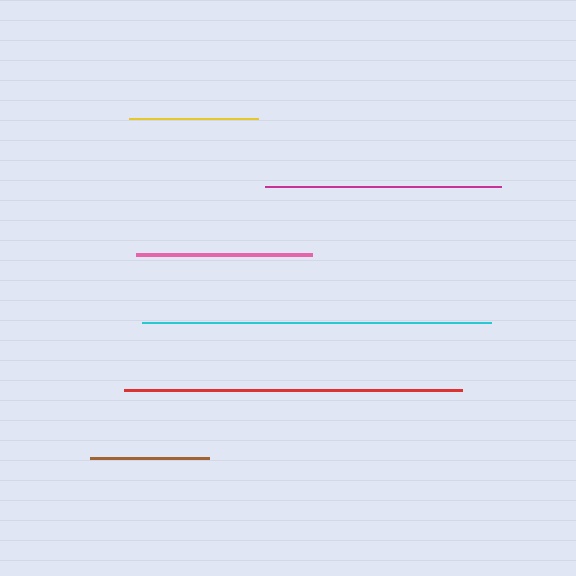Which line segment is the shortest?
The brown line is the shortest at approximately 119 pixels.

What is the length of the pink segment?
The pink segment is approximately 176 pixels long.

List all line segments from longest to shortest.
From longest to shortest: cyan, red, magenta, pink, yellow, brown.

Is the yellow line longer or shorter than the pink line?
The pink line is longer than the yellow line.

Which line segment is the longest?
The cyan line is the longest at approximately 348 pixels.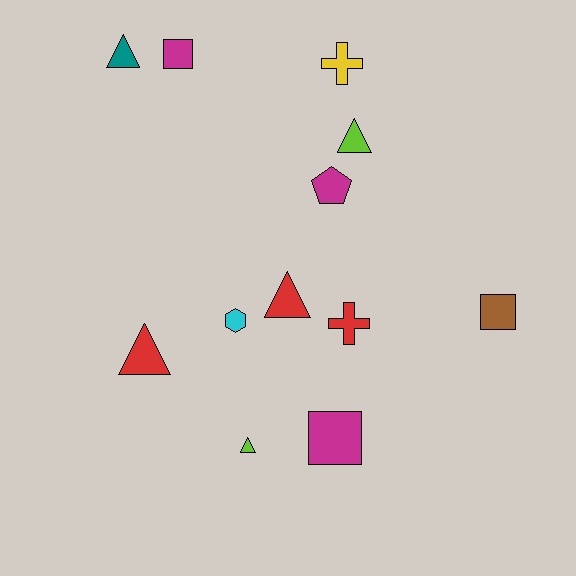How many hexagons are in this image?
There is 1 hexagon.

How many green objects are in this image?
There are no green objects.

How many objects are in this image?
There are 12 objects.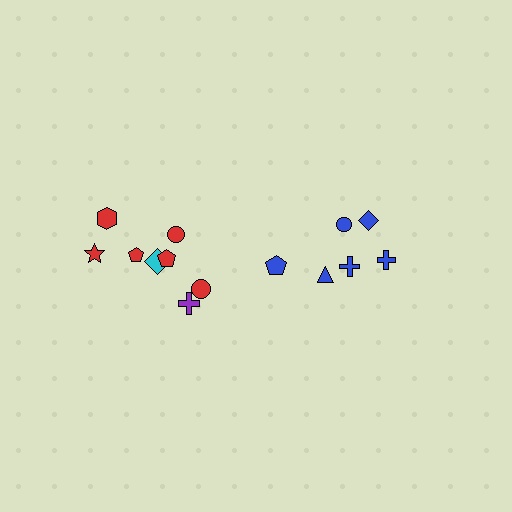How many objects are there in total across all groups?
There are 14 objects.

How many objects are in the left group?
There are 8 objects.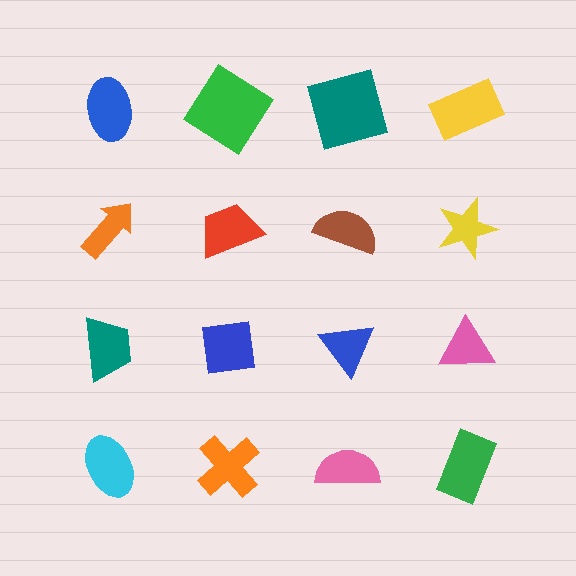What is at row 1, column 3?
A teal square.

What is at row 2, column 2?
A red trapezoid.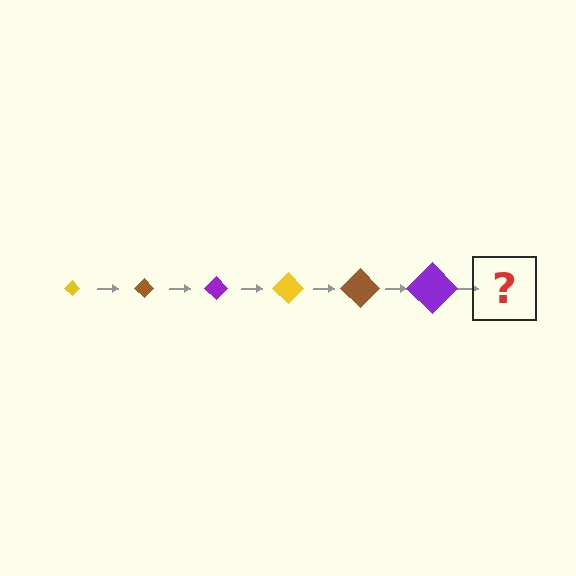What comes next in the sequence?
The next element should be a yellow diamond, larger than the previous one.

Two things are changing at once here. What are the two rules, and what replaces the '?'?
The two rules are that the diamond grows larger each step and the color cycles through yellow, brown, and purple. The '?' should be a yellow diamond, larger than the previous one.